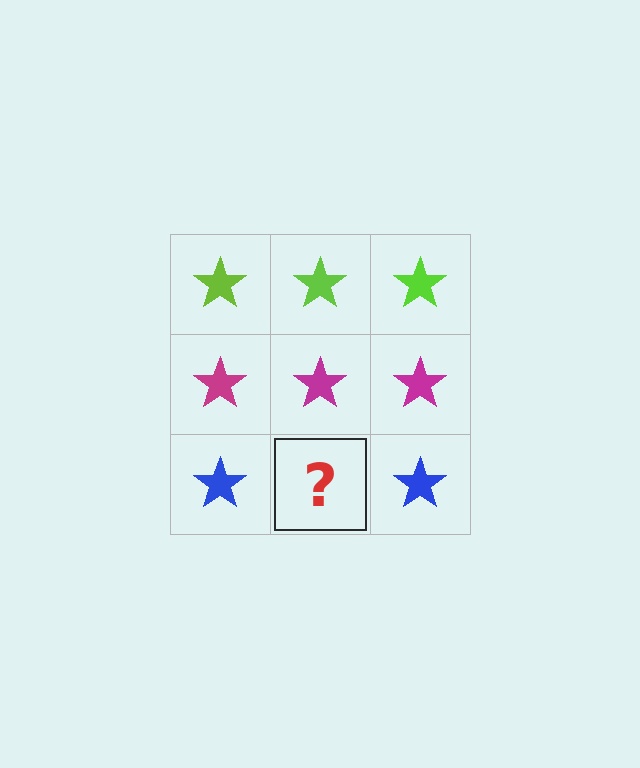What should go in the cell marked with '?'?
The missing cell should contain a blue star.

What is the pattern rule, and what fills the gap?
The rule is that each row has a consistent color. The gap should be filled with a blue star.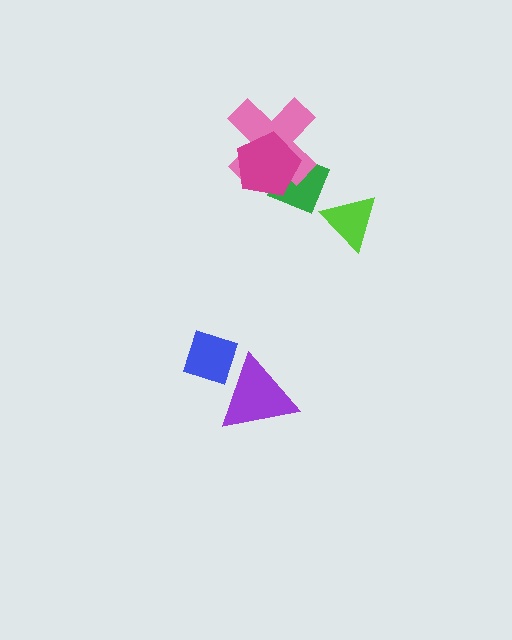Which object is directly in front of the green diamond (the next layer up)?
The pink cross is directly in front of the green diamond.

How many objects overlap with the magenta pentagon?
2 objects overlap with the magenta pentagon.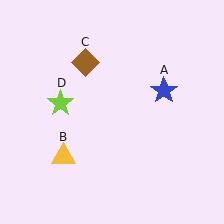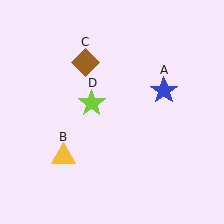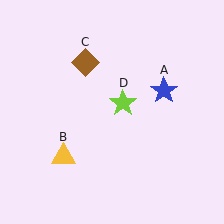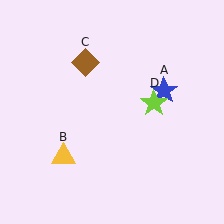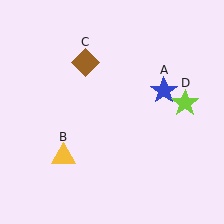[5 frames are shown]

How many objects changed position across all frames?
1 object changed position: lime star (object D).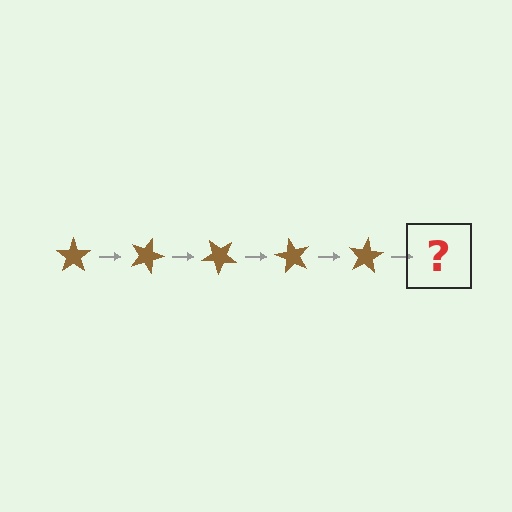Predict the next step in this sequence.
The next step is a brown star rotated 100 degrees.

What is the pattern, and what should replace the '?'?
The pattern is that the star rotates 20 degrees each step. The '?' should be a brown star rotated 100 degrees.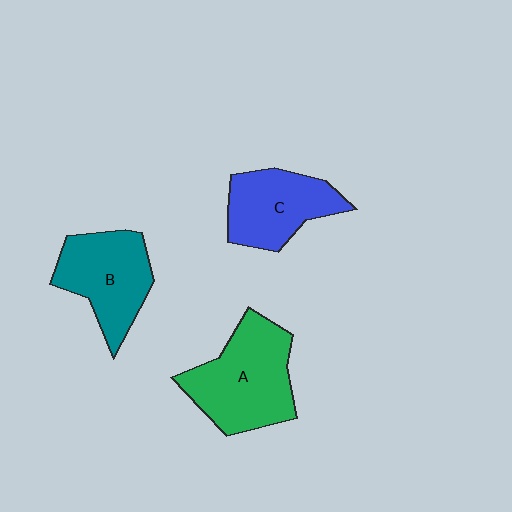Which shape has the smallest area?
Shape C (blue).